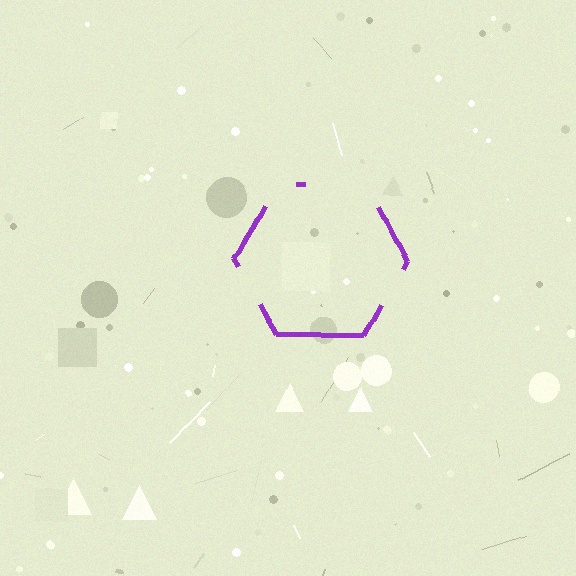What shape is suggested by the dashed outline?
The dashed outline suggests a hexagon.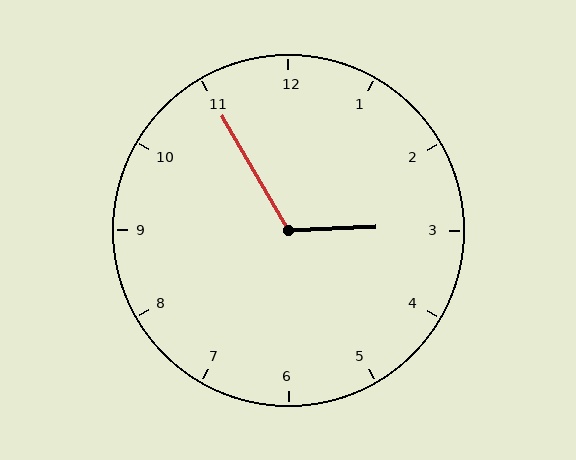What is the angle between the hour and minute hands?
Approximately 118 degrees.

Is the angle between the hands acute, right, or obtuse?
It is obtuse.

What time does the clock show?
2:55.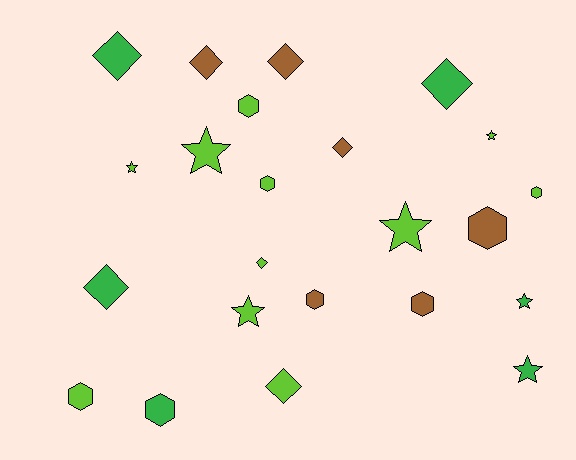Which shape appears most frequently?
Diamond, with 8 objects.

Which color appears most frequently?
Lime, with 11 objects.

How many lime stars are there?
There are 5 lime stars.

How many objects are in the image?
There are 23 objects.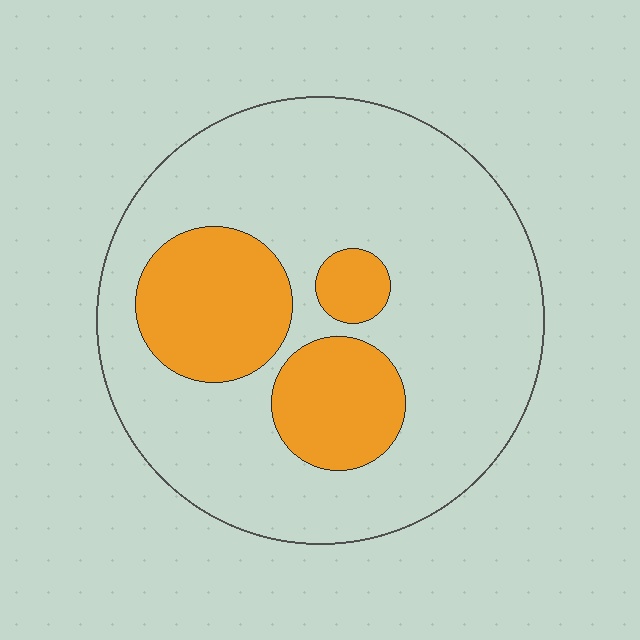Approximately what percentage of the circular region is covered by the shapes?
Approximately 25%.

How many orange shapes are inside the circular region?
3.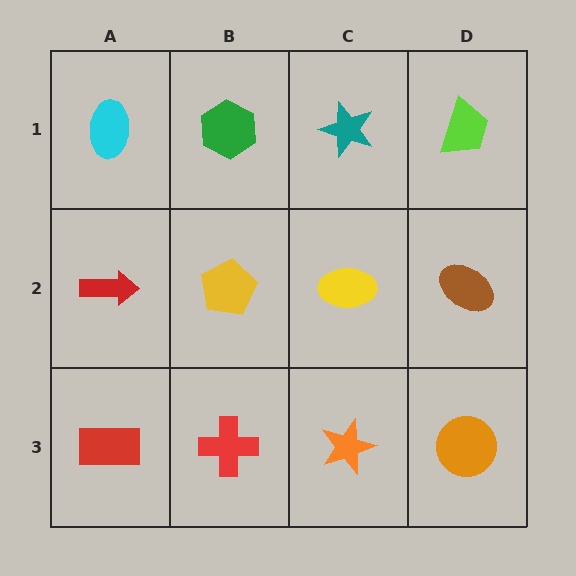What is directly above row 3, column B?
A yellow pentagon.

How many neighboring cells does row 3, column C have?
3.